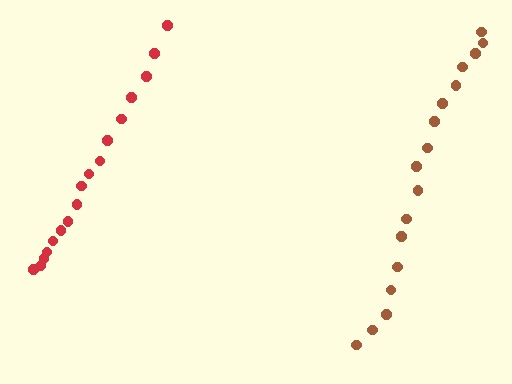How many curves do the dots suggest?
There are 2 distinct paths.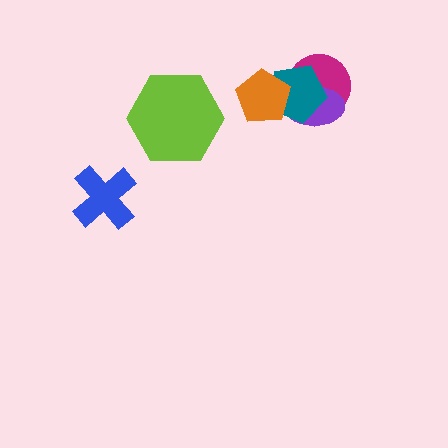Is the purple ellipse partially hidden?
Yes, it is partially covered by another shape.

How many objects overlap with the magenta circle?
2 objects overlap with the magenta circle.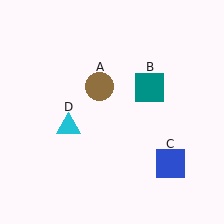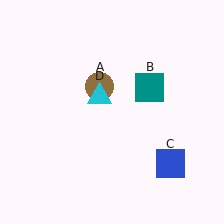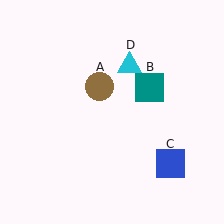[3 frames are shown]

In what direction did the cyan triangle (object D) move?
The cyan triangle (object D) moved up and to the right.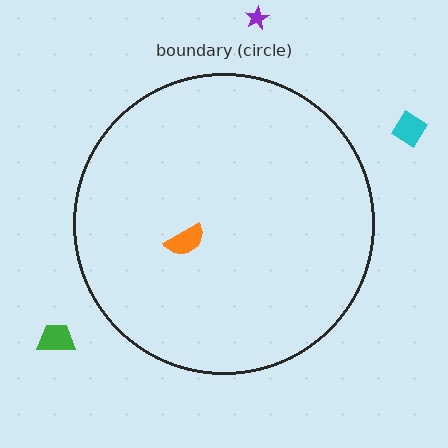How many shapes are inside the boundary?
1 inside, 3 outside.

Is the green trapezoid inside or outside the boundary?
Outside.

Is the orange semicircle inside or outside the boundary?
Inside.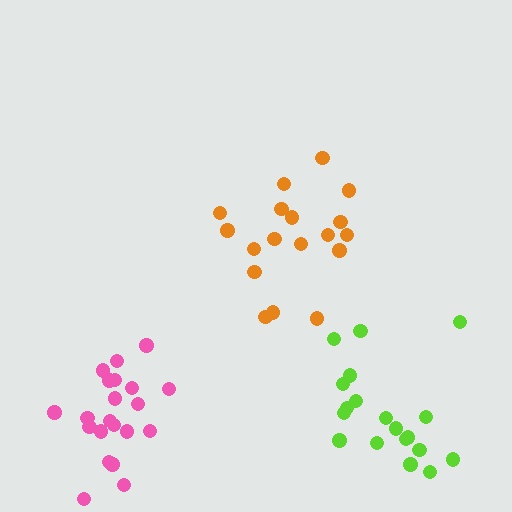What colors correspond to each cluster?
The clusters are colored: lime, pink, orange.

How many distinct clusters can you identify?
There are 3 distinct clusters.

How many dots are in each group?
Group 1: 19 dots, Group 2: 21 dots, Group 3: 18 dots (58 total).